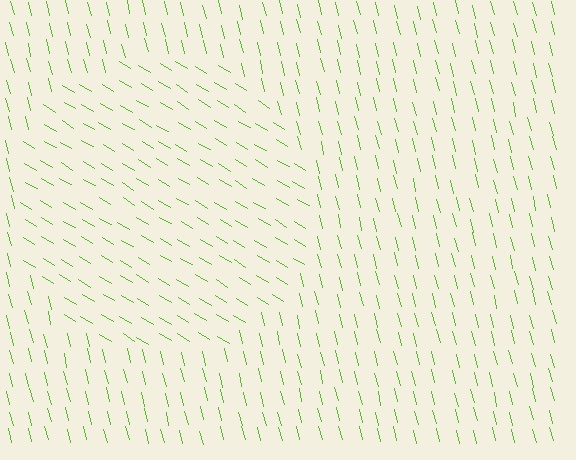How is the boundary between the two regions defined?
The boundary is defined purely by a change in line orientation (approximately 45 degrees difference). All lines are the same color and thickness.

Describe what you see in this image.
The image is filled with small lime line segments. A circle region in the image has lines oriented differently from the surrounding lines, creating a visible texture boundary.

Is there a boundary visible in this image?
Yes, there is a texture boundary formed by a change in line orientation.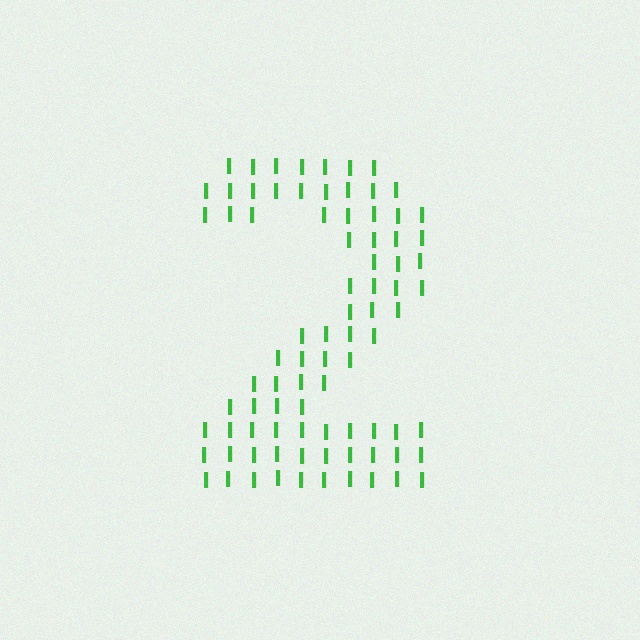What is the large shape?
The large shape is the digit 2.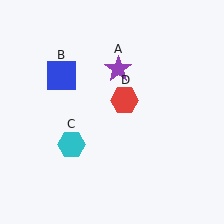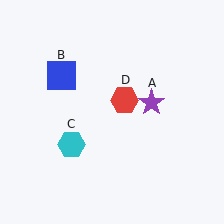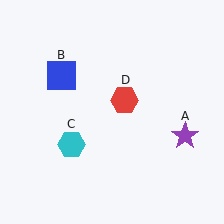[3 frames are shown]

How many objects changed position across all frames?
1 object changed position: purple star (object A).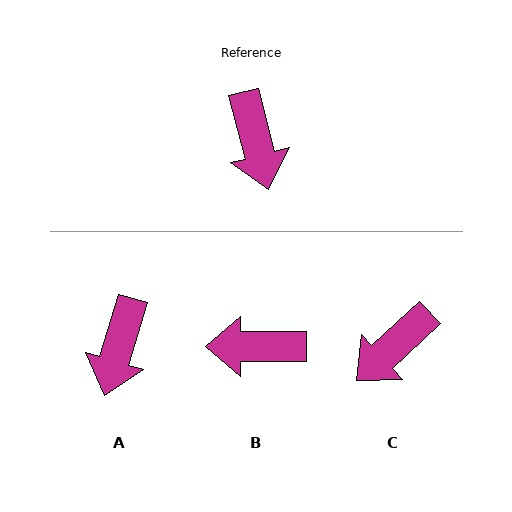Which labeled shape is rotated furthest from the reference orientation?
B, about 104 degrees away.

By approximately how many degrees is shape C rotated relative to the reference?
Approximately 62 degrees clockwise.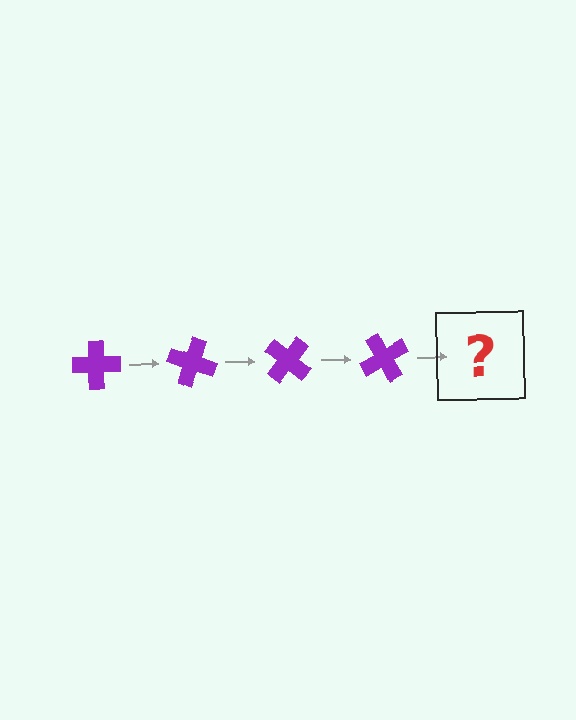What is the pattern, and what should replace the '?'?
The pattern is that the cross rotates 20 degrees each step. The '?' should be a purple cross rotated 80 degrees.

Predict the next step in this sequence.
The next step is a purple cross rotated 80 degrees.